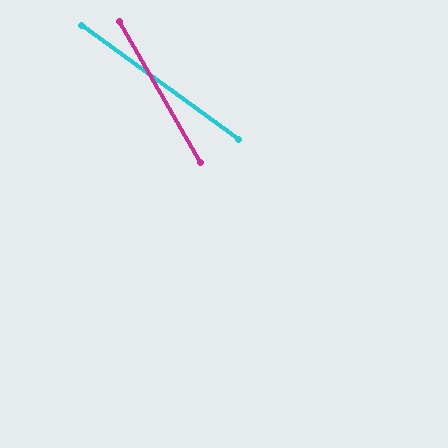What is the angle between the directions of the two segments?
Approximately 24 degrees.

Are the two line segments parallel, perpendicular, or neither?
Neither parallel nor perpendicular — they differ by about 24°.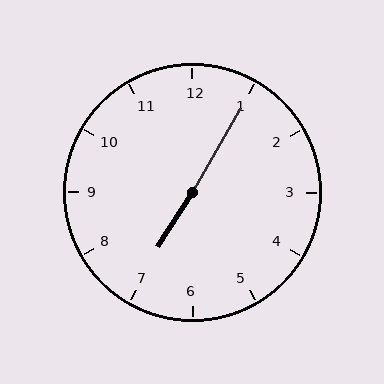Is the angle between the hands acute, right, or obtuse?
It is obtuse.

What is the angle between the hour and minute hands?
Approximately 178 degrees.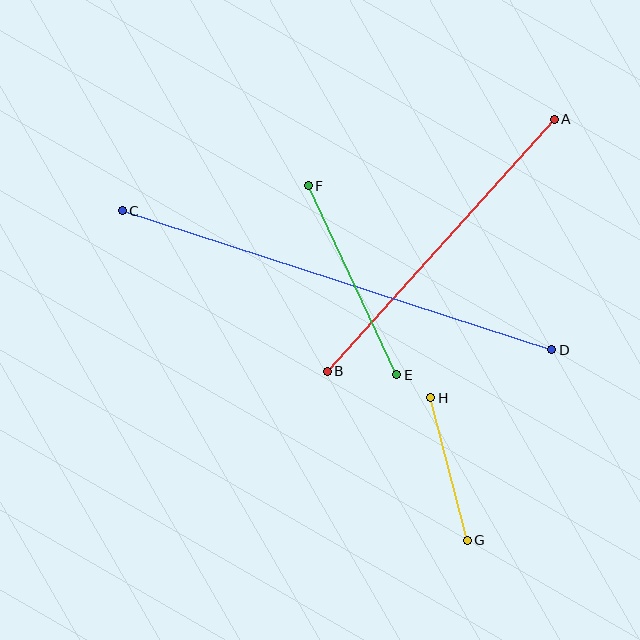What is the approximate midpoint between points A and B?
The midpoint is at approximately (441, 245) pixels.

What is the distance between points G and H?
The distance is approximately 147 pixels.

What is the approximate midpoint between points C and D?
The midpoint is at approximately (337, 280) pixels.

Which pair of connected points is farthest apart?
Points C and D are farthest apart.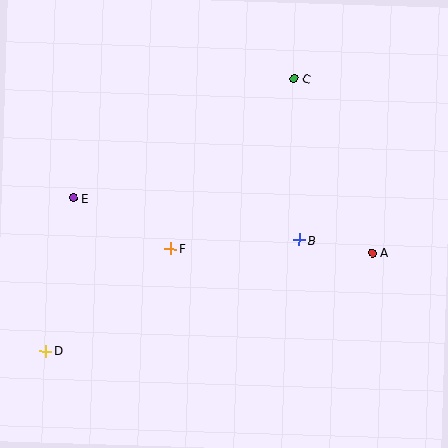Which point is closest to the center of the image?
Point F at (171, 249) is closest to the center.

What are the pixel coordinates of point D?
Point D is at (46, 351).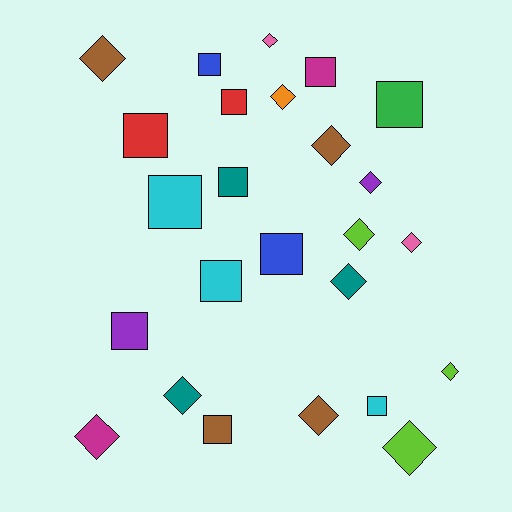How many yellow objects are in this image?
There are no yellow objects.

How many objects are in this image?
There are 25 objects.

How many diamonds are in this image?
There are 13 diamonds.